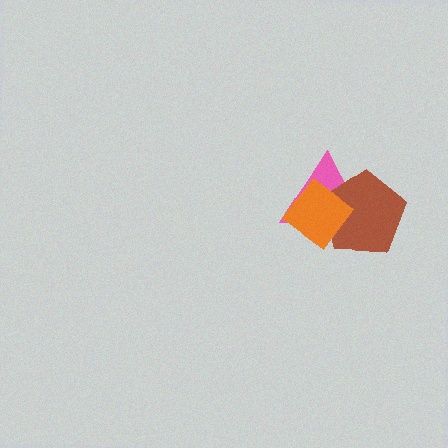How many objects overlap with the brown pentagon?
2 objects overlap with the brown pentagon.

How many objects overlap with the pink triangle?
2 objects overlap with the pink triangle.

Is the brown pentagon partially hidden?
Yes, it is partially covered by another shape.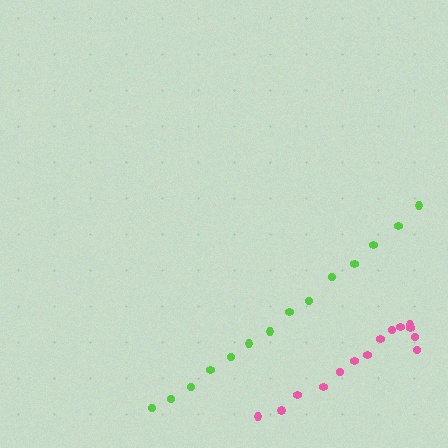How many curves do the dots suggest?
There are 2 distinct paths.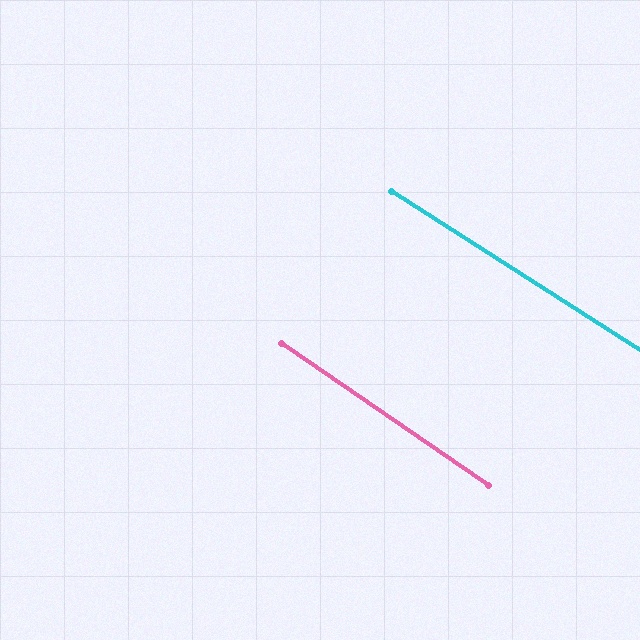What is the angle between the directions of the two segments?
Approximately 2 degrees.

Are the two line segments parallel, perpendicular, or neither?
Parallel — their directions differ by only 2.0°.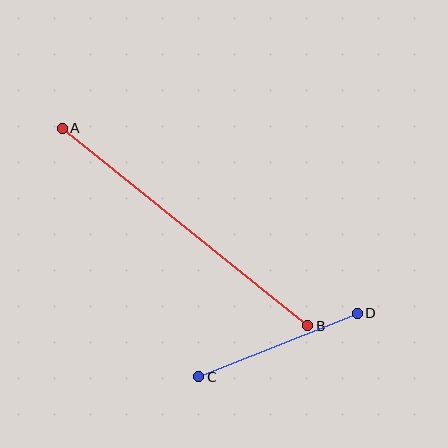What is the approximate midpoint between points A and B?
The midpoint is at approximately (185, 227) pixels.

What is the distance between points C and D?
The distance is approximately 171 pixels.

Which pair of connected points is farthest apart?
Points A and B are farthest apart.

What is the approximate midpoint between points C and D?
The midpoint is at approximately (278, 345) pixels.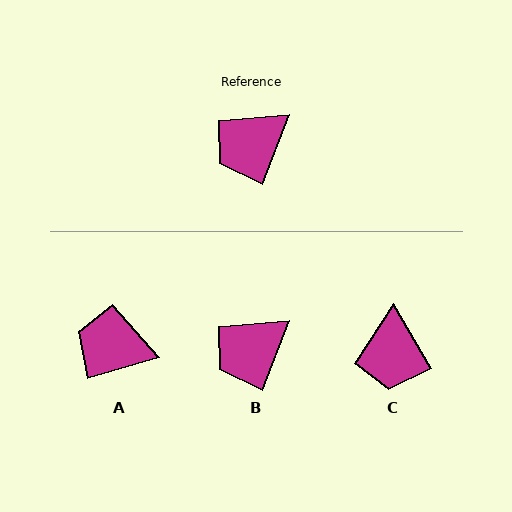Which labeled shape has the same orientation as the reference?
B.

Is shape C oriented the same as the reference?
No, it is off by about 52 degrees.